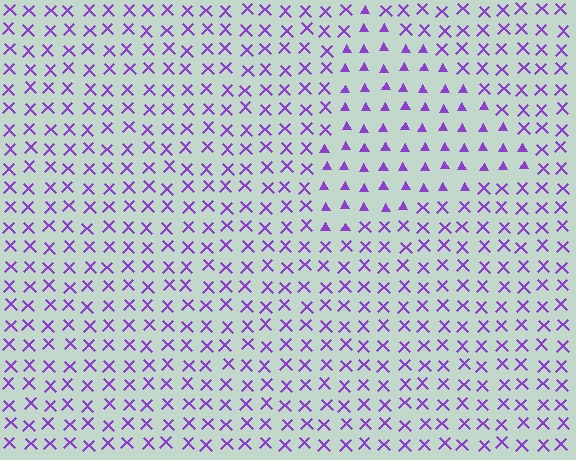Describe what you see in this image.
The image is filled with small purple elements arranged in a uniform grid. A triangle-shaped region contains triangles, while the surrounding area contains X marks. The boundary is defined purely by the change in element shape.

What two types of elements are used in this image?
The image uses triangles inside the triangle region and X marks outside it.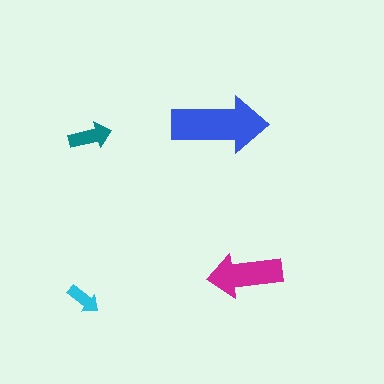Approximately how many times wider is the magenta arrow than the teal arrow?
About 1.5 times wider.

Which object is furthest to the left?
The cyan arrow is leftmost.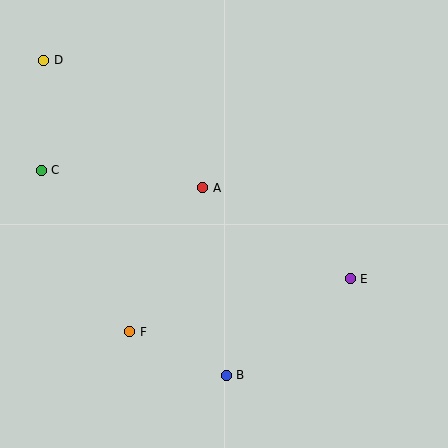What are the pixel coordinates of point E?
Point E is at (350, 279).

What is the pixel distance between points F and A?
The distance between F and A is 161 pixels.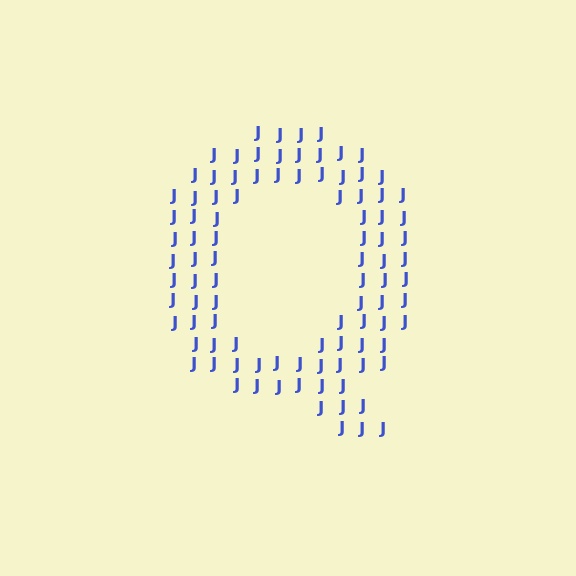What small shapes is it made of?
It is made of small letter J's.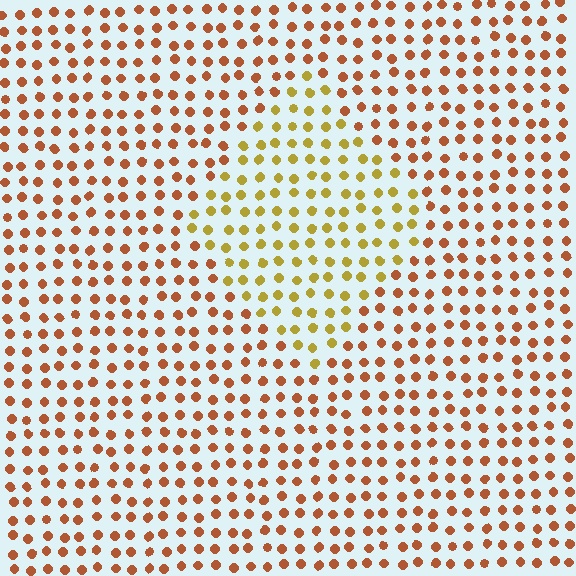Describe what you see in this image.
The image is filled with small brown elements in a uniform arrangement. A diamond-shaped region is visible where the elements are tinted to a slightly different hue, forming a subtle color boundary.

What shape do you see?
I see a diamond.